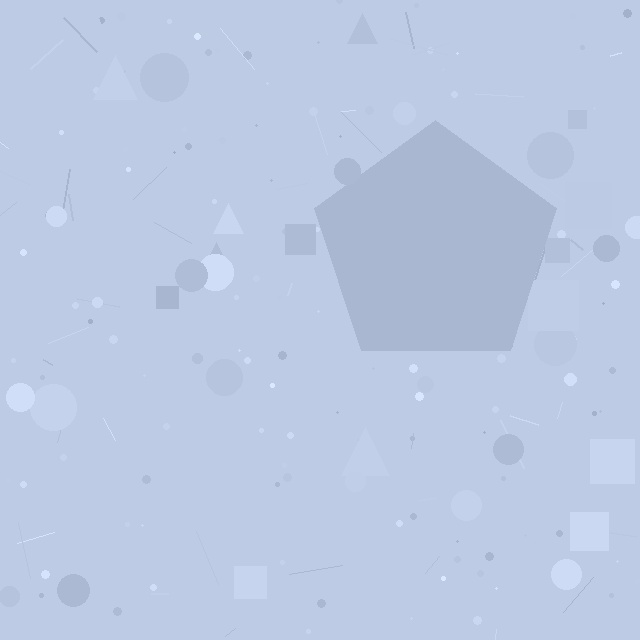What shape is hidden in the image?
A pentagon is hidden in the image.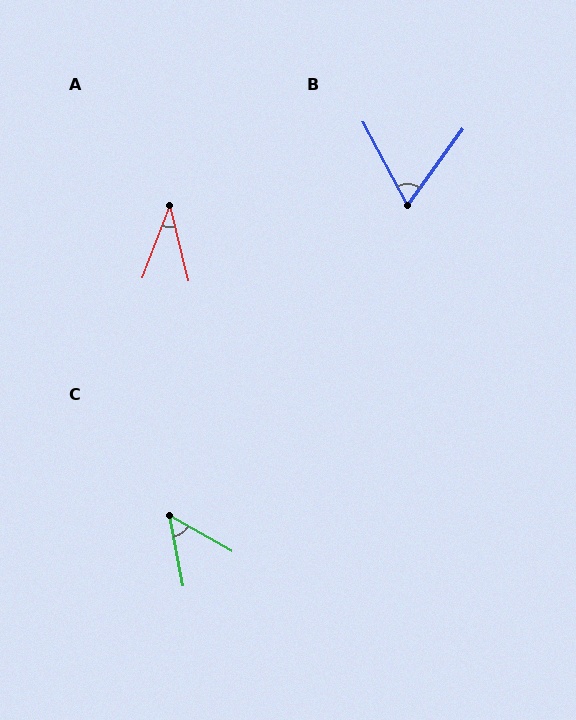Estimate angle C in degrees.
Approximately 50 degrees.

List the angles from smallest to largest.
A (35°), C (50°), B (64°).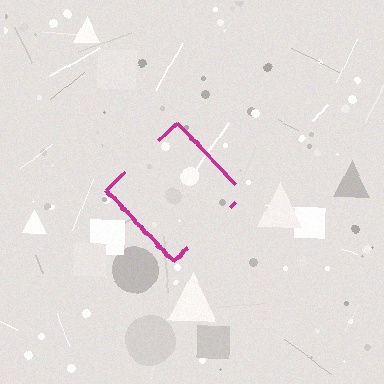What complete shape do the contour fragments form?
The contour fragments form a diamond.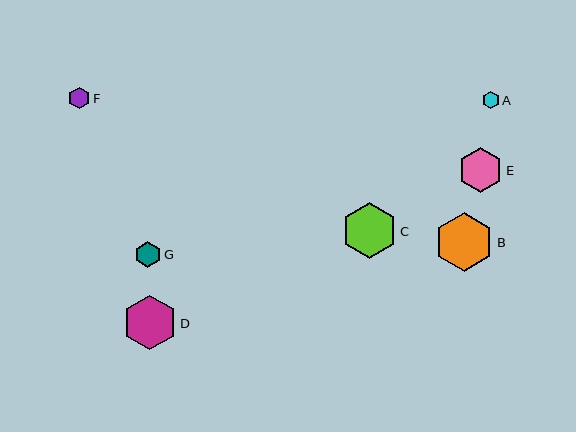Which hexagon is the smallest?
Hexagon A is the smallest with a size of approximately 17 pixels.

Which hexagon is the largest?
Hexagon B is the largest with a size of approximately 59 pixels.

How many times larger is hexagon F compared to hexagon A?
Hexagon F is approximately 1.2 times the size of hexagon A.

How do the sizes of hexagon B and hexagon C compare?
Hexagon B and hexagon C are approximately the same size.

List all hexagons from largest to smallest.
From largest to smallest: B, C, D, E, G, F, A.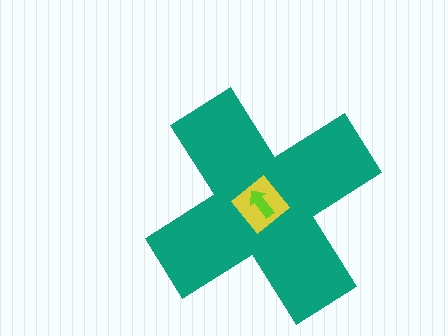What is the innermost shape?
The lime arrow.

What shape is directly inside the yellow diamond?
The lime arrow.